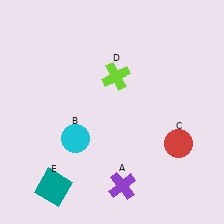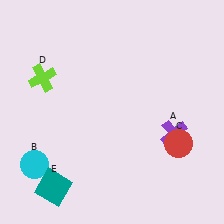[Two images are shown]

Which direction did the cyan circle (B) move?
The cyan circle (B) moved left.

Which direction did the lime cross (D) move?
The lime cross (D) moved left.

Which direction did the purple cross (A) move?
The purple cross (A) moved up.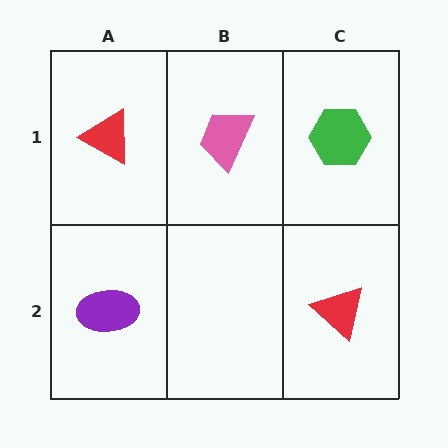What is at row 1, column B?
A pink trapezoid.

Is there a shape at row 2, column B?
No, that cell is empty.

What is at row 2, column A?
A purple ellipse.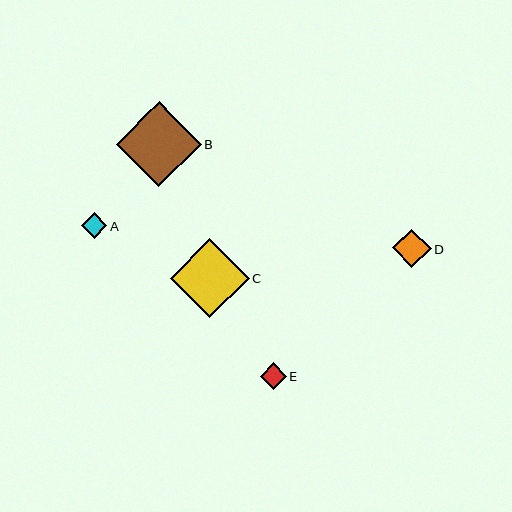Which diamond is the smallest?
Diamond A is the smallest with a size of approximately 26 pixels.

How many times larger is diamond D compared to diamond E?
Diamond D is approximately 1.5 times the size of diamond E.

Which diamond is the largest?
Diamond B is the largest with a size of approximately 85 pixels.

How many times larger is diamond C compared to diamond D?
Diamond C is approximately 2.0 times the size of diamond D.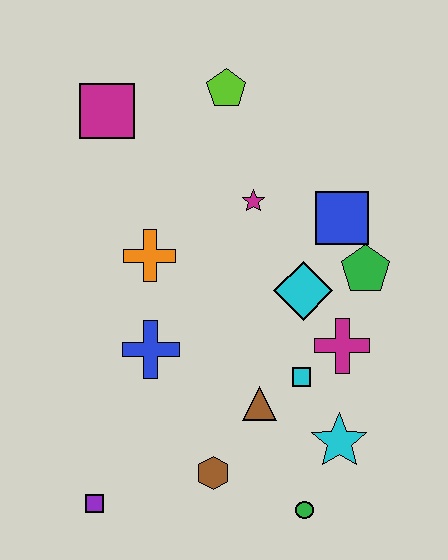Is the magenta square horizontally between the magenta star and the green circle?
No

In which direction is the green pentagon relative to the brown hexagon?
The green pentagon is above the brown hexagon.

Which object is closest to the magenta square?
The lime pentagon is closest to the magenta square.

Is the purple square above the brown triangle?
No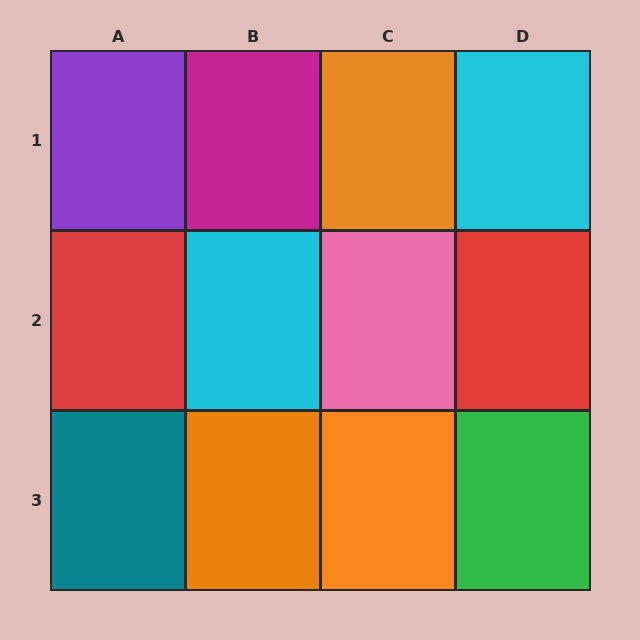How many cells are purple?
1 cell is purple.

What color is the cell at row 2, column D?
Red.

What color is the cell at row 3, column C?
Orange.